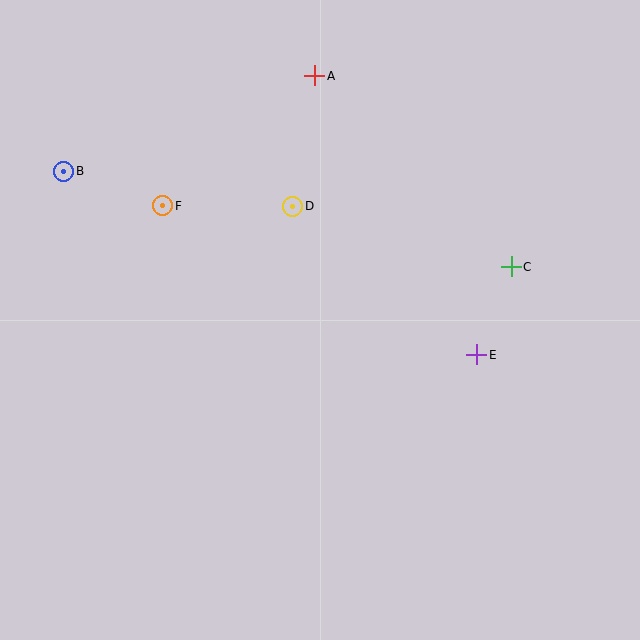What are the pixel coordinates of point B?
Point B is at (64, 171).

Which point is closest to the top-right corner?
Point C is closest to the top-right corner.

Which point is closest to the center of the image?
Point D at (293, 206) is closest to the center.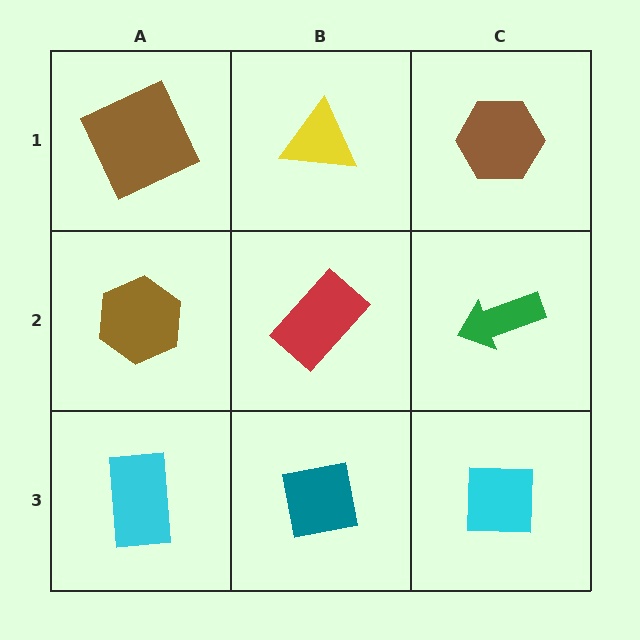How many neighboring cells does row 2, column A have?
3.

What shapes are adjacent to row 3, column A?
A brown hexagon (row 2, column A), a teal square (row 3, column B).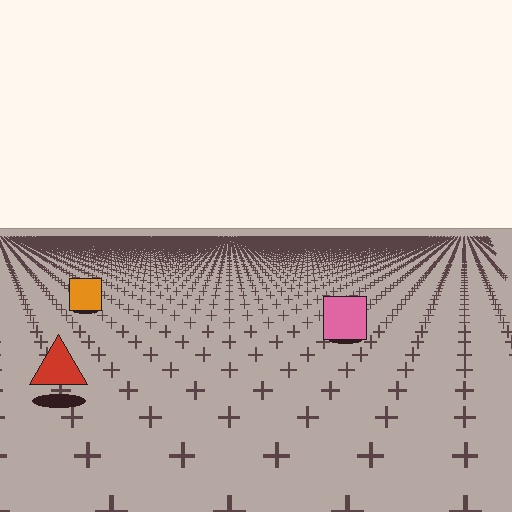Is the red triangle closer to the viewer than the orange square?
Yes. The red triangle is closer — you can tell from the texture gradient: the ground texture is coarser near it.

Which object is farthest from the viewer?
The orange square is farthest from the viewer. It appears smaller and the ground texture around it is denser.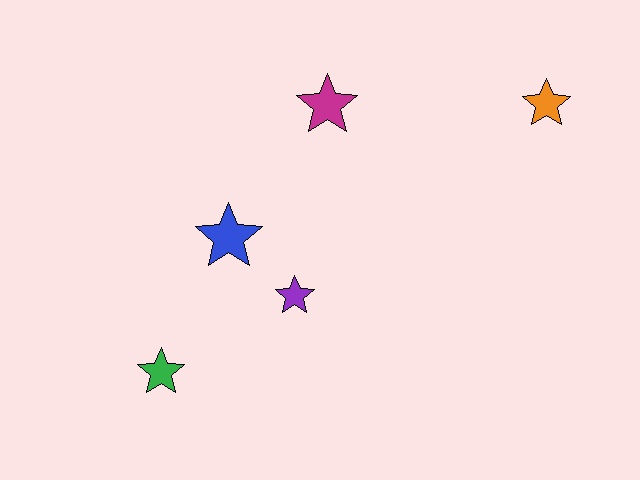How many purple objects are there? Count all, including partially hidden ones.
There is 1 purple object.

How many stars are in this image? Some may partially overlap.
There are 5 stars.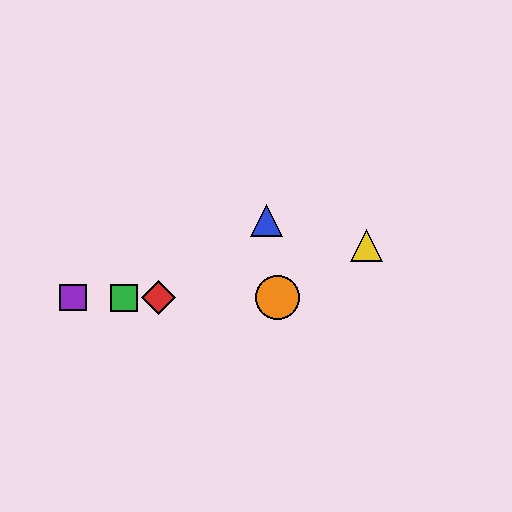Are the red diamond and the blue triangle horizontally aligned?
No, the red diamond is at y≈298 and the blue triangle is at y≈220.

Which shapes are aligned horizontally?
The red diamond, the green square, the purple square, the orange circle are aligned horizontally.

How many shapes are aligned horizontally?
4 shapes (the red diamond, the green square, the purple square, the orange circle) are aligned horizontally.